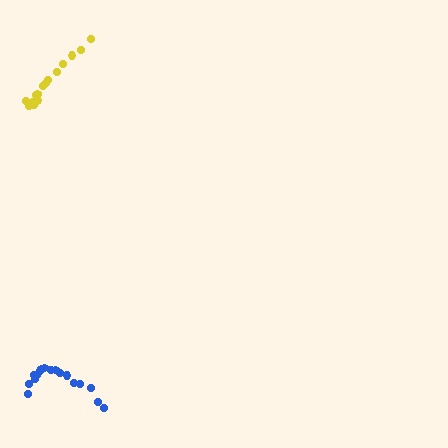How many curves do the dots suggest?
There are 2 distinct paths.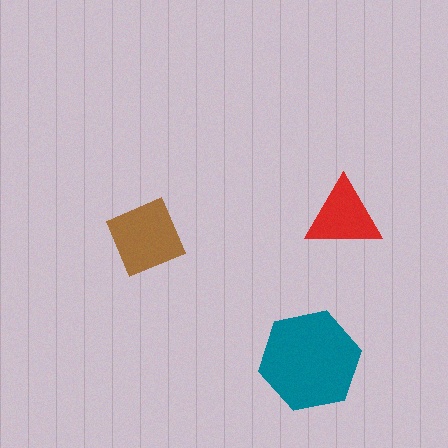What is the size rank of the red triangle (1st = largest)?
3rd.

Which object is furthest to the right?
The red triangle is rightmost.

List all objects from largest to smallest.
The teal hexagon, the brown square, the red triangle.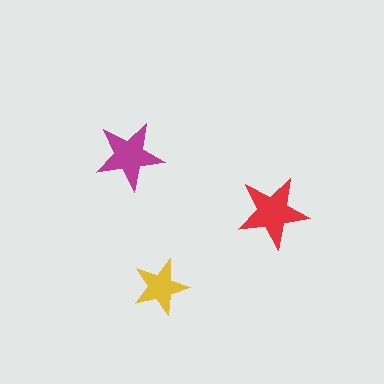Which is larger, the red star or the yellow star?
The red one.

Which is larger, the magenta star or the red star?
The red one.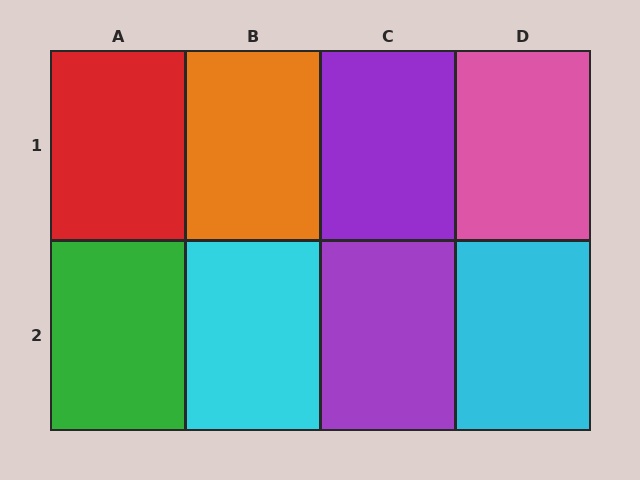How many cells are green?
1 cell is green.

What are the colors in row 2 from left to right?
Green, cyan, purple, cyan.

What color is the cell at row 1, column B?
Orange.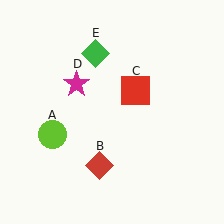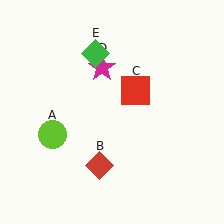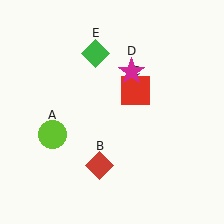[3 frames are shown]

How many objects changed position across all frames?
1 object changed position: magenta star (object D).